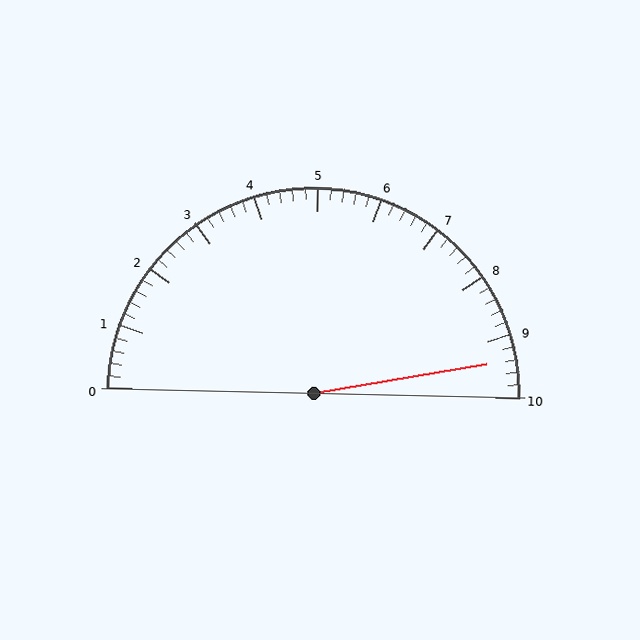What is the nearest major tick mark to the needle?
The nearest major tick mark is 9.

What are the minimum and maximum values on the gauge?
The gauge ranges from 0 to 10.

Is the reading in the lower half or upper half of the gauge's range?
The reading is in the upper half of the range (0 to 10).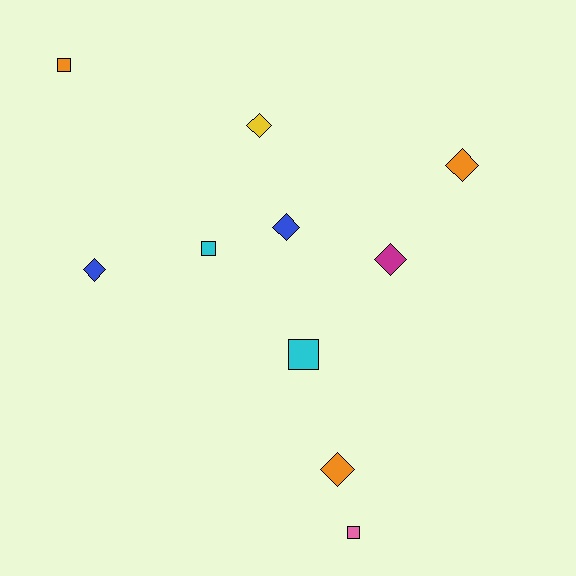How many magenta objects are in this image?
There is 1 magenta object.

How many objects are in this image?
There are 10 objects.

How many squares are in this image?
There are 4 squares.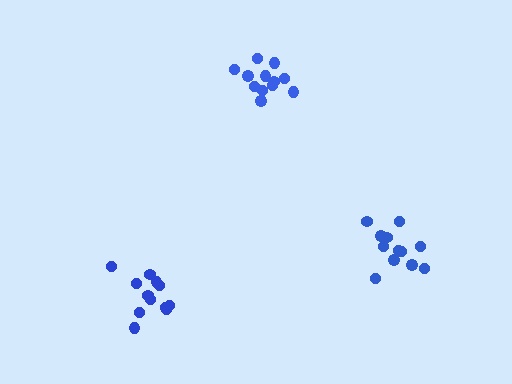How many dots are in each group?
Group 1: 12 dots, Group 2: 12 dots, Group 3: 12 dots (36 total).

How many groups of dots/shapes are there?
There are 3 groups.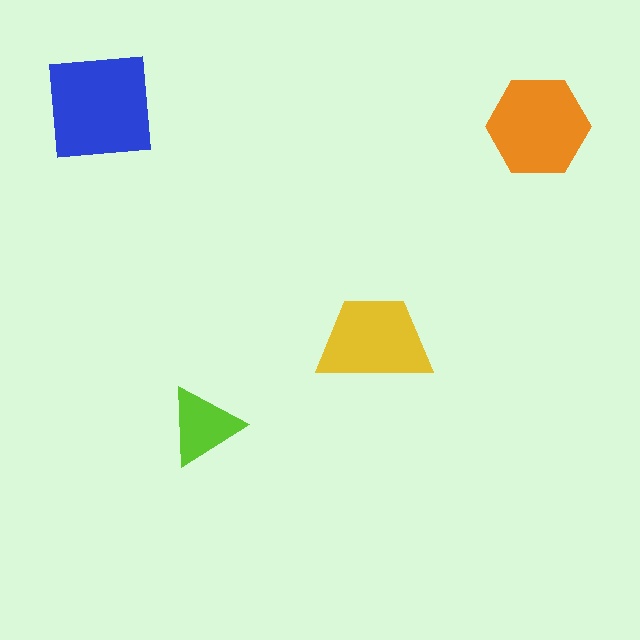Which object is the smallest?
The lime triangle.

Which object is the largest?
The blue square.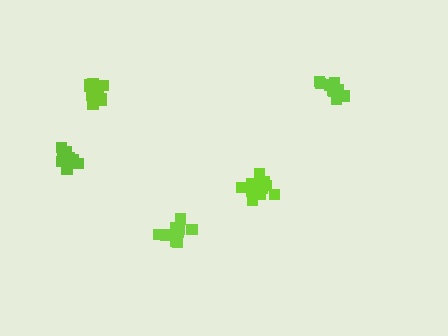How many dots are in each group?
Group 1: 13 dots, Group 2: 10 dots, Group 3: 11 dots, Group 4: 10 dots, Group 5: 10 dots (54 total).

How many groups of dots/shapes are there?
There are 5 groups.